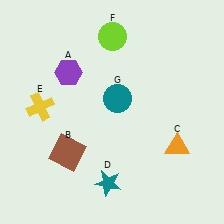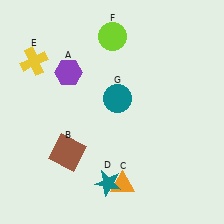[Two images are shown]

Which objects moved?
The objects that moved are: the orange triangle (C), the yellow cross (E).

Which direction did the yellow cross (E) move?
The yellow cross (E) moved up.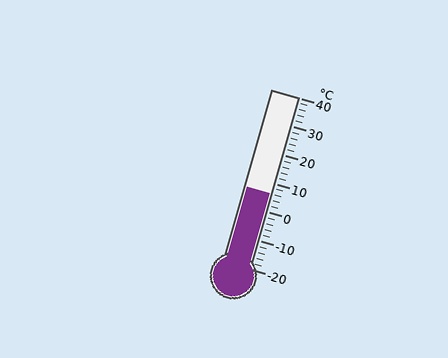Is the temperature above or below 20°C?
The temperature is below 20°C.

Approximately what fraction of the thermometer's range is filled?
The thermometer is filled to approximately 45% of its range.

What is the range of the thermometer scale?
The thermometer scale ranges from -20°C to 40°C.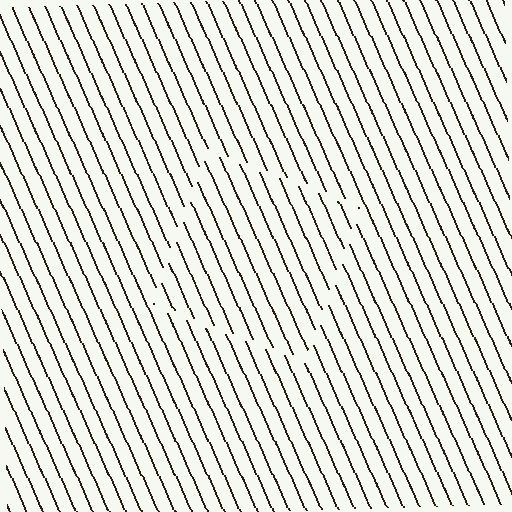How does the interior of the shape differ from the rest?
The interior of the shape contains the same grating, shifted by half a period — the contour is defined by the phase discontinuity where line-ends from the inner and outer gratings abut.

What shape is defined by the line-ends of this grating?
An illusory square. The interior of the shape contains the same grating, shifted by half a period — the contour is defined by the phase discontinuity where line-ends from the inner and outer gratings abut.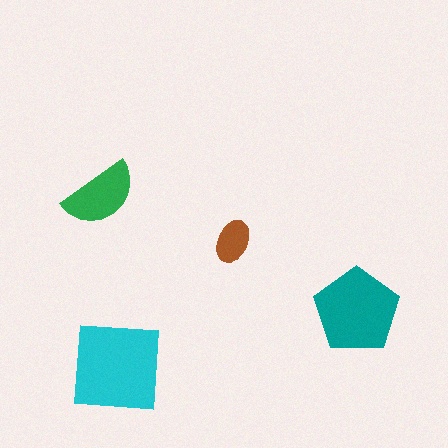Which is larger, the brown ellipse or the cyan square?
The cyan square.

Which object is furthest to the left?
The green semicircle is leftmost.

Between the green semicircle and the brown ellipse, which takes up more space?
The green semicircle.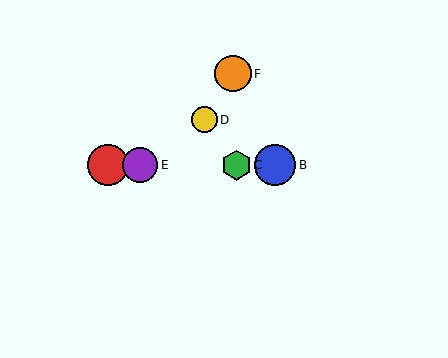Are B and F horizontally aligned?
No, B is at y≈165 and F is at y≈74.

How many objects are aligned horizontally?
4 objects (A, B, C, E) are aligned horizontally.